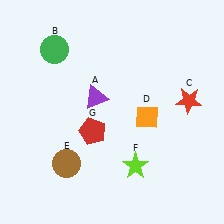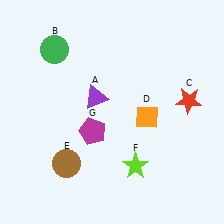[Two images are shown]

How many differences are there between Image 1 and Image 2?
There is 1 difference between the two images.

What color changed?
The pentagon (G) changed from red in Image 1 to magenta in Image 2.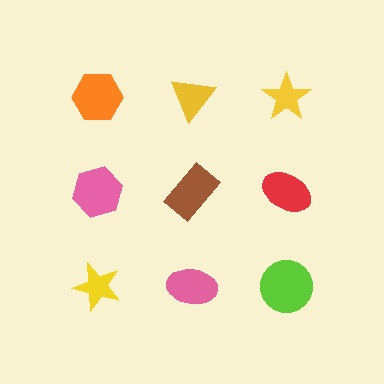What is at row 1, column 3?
A yellow star.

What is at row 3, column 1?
A yellow star.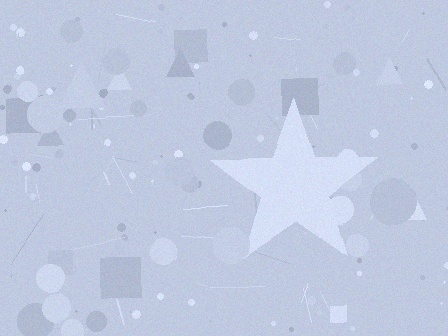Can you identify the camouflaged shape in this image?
The camouflaged shape is a star.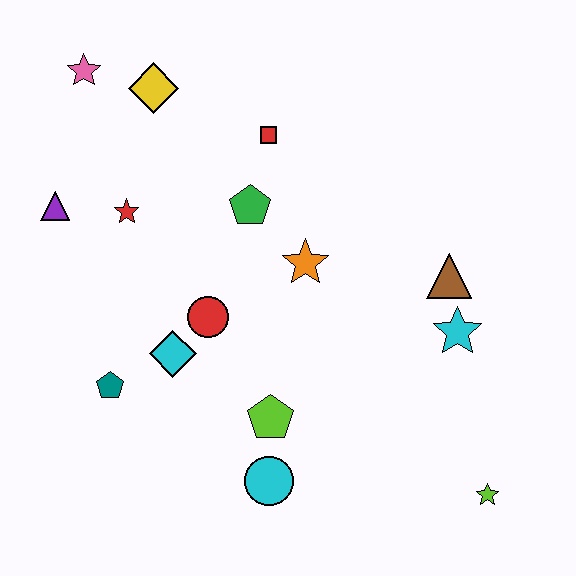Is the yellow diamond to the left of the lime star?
Yes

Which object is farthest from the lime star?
The pink star is farthest from the lime star.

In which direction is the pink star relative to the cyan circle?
The pink star is above the cyan circle.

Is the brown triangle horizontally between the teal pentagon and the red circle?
No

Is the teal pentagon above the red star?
No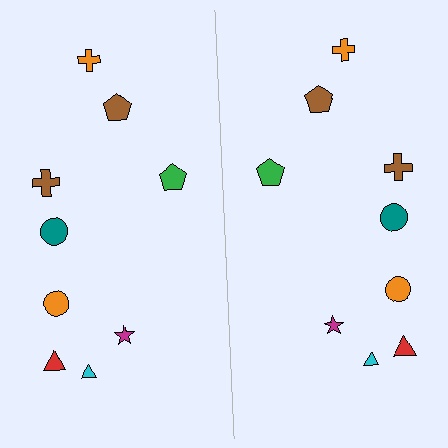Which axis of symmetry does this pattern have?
The pattern has a vertical axis of symmetry running through the center of the image.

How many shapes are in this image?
There are 18 shapes in this image.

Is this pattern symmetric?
Yes, this pattern has bilateral (reflection) symmetry.